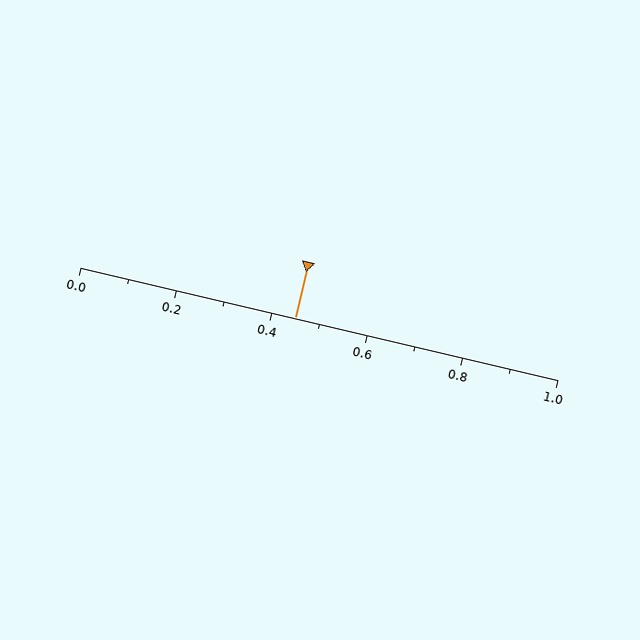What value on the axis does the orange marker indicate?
The marker indicates approximately 0.45.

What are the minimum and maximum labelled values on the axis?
The axis runs from 0.0 to 1.0.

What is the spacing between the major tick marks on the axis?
The major ticks are spaced 0.2 apart.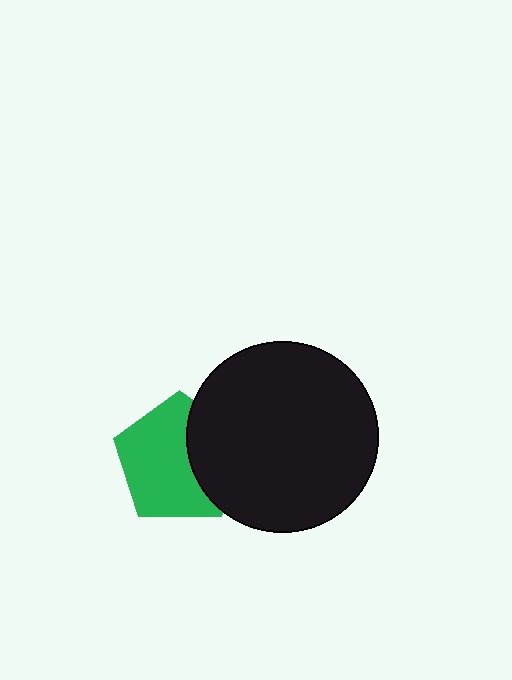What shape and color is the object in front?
The object in front is a black circle.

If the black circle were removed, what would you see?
You would see the complete green pentagon.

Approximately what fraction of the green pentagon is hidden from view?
Roughly 34% of the green pentagon is hidden behind the black circle.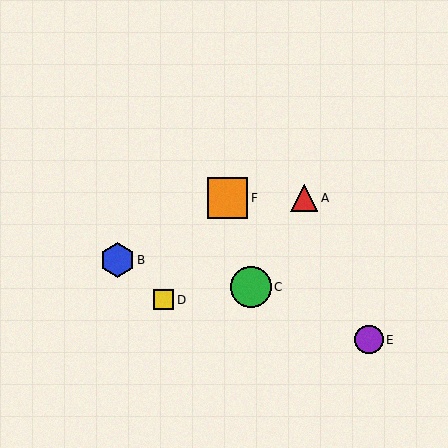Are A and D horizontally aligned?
No, A is at y≈198 and D is at y≈300.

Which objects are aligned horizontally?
Objects A, F are aligned horizontally.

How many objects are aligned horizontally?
2 objects (A, F) are aligned horizontally.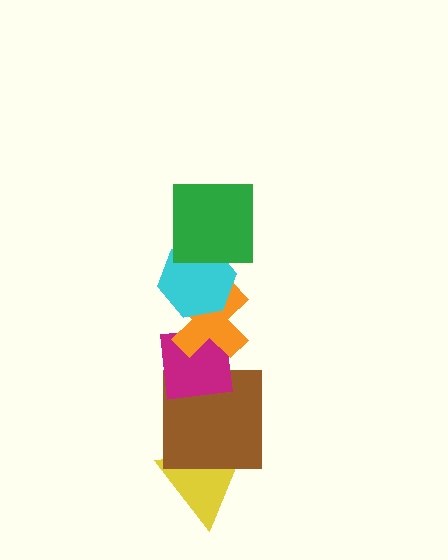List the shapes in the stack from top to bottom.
From top to bottom: the green square, the cyan hexagon, the orange cross, the magenta square, the brown square, the yellow triangle.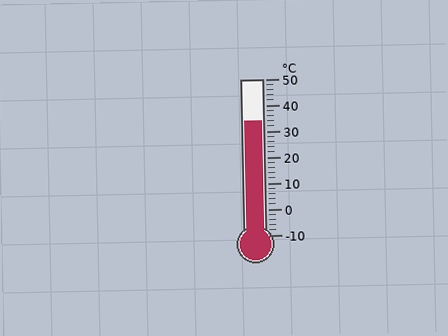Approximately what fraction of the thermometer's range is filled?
The thermometer is filled to approximately 75% of its range.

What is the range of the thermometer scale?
The thermometer scale ranges from -10°C to 50°C.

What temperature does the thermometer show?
The thermometer shows approximately 34°C.